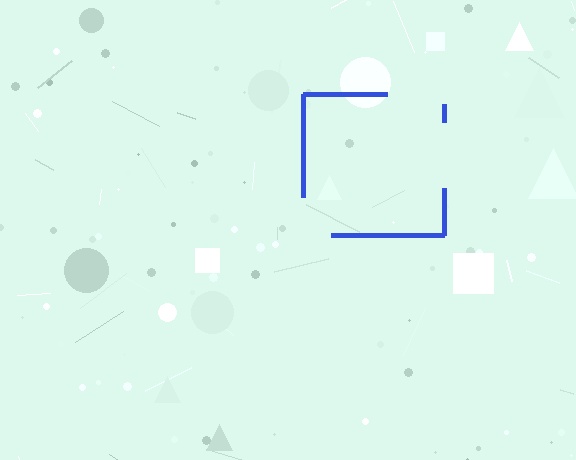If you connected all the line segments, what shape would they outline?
They would outline a square.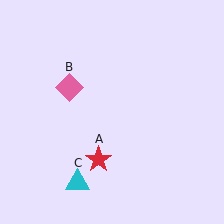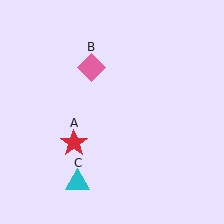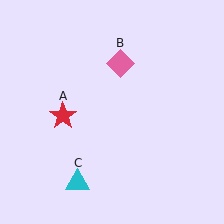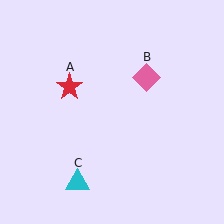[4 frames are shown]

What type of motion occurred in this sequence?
The red star (object A), pink diamond (object B) rotated clockwise around the center of the scene.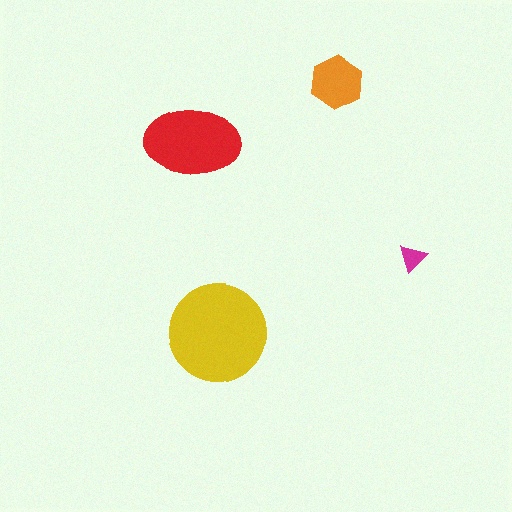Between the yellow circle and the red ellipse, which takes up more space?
The yellow circle.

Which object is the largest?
The yellow circle.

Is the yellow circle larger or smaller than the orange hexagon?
Larger.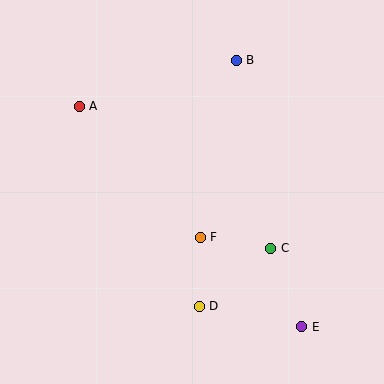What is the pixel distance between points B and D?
The distance between B and D is 249 pixels.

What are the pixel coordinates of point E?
Point E is at (302, 327).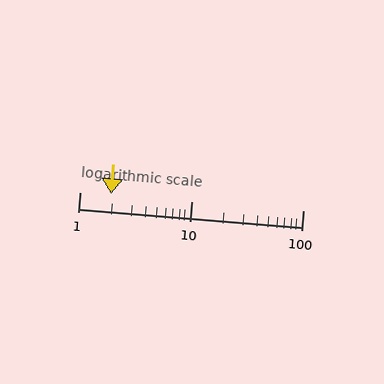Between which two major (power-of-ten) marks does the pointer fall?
The pointer is between 1 and 10.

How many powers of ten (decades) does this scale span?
The scale spans 2 decades, from 1 to 100.